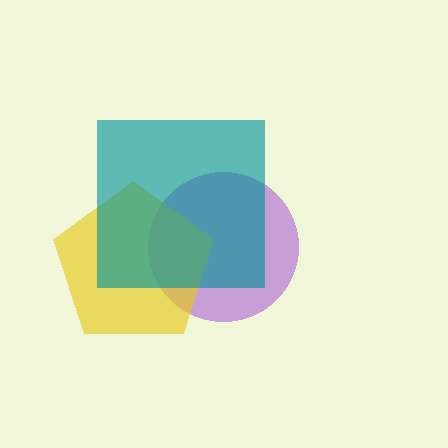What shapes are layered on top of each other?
The layered shapes are: a purple circle, a yellow pentagon, a teal square.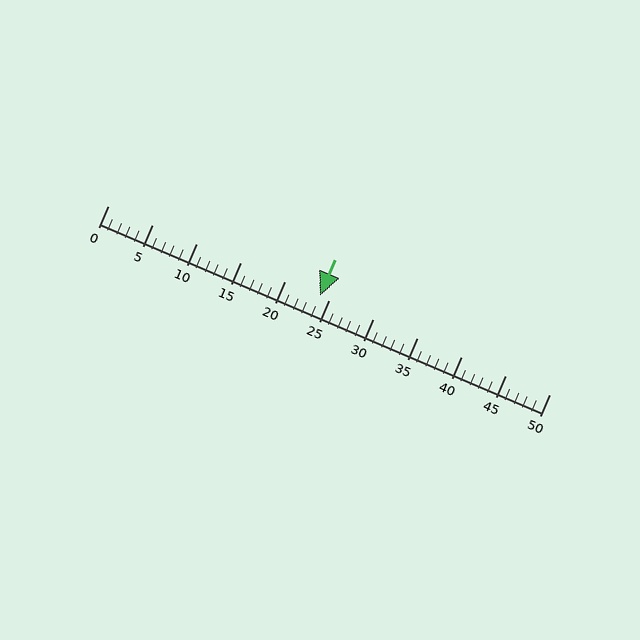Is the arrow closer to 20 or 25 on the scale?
The arrow is closer to 25.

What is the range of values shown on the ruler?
The ruler shows values from 0 to 50.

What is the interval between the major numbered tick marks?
The major tick marks are spaced 5 units apart.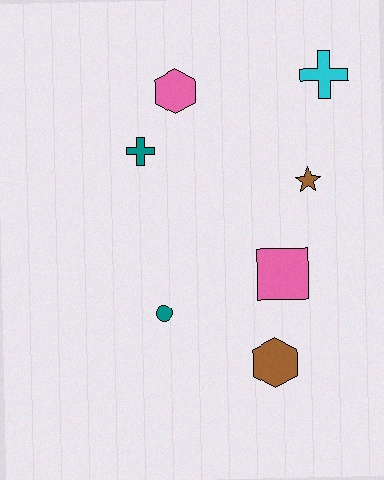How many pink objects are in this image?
There are 2 pink objects.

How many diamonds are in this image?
There are no diamonds.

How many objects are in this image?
There are 7 objects.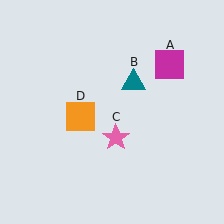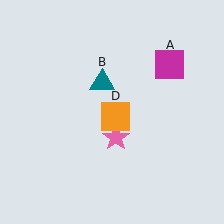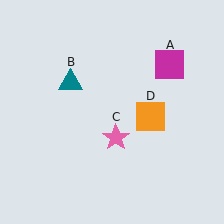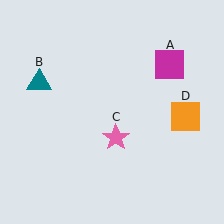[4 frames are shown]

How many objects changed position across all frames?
2 objects changed position: teal triangle (object B), orange square (object D).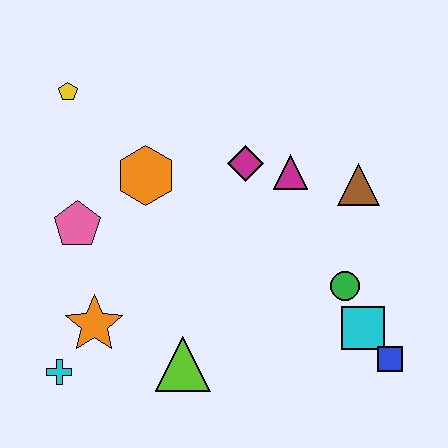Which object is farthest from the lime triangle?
The yellow pentagon is farthest from the lime triangle.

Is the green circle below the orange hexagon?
Yes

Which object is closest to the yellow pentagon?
The orange hexagon is closest to the yellow pentagon.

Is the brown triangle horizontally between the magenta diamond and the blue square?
Yes